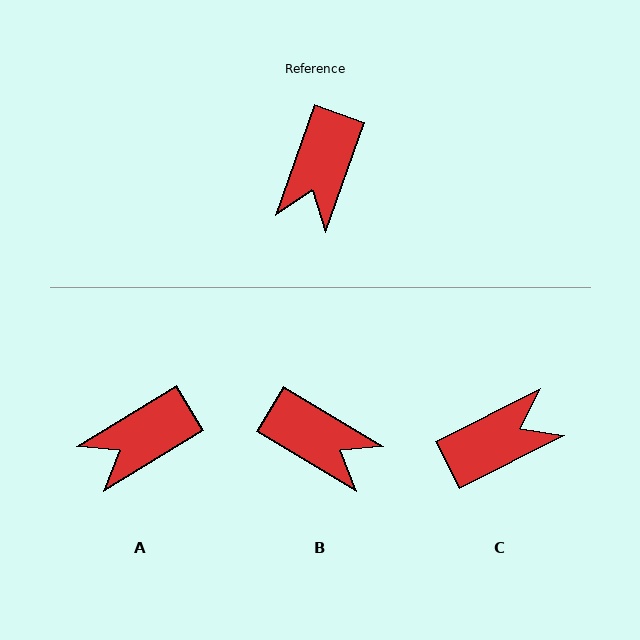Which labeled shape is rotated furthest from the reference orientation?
C, about 136 degrees away.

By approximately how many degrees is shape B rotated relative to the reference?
Approximately 79 degrees counter-clockwise.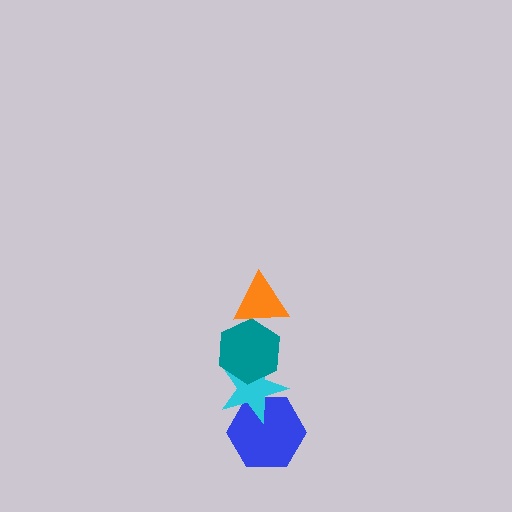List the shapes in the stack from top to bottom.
From top to bottom: the orange triangle, the teal hexagon, the cyan star, the blue hexagon.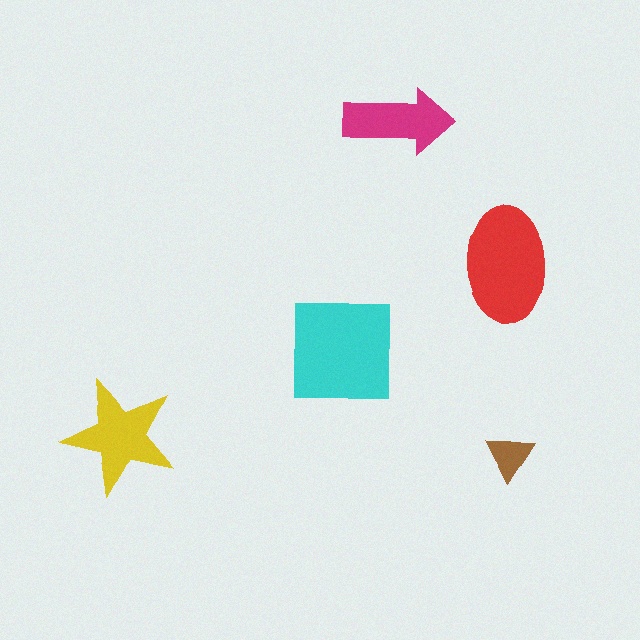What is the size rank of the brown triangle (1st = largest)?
5th.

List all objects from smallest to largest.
The brown triangle, the magenta arrow, the yellow star, the red ellipse, the cyan square.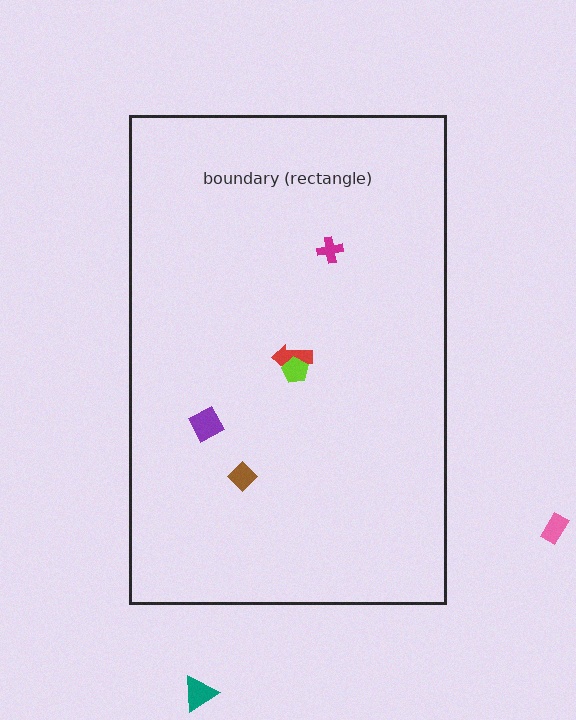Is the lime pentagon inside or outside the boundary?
Inside.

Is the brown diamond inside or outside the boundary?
Inside.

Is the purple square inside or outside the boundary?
Inside.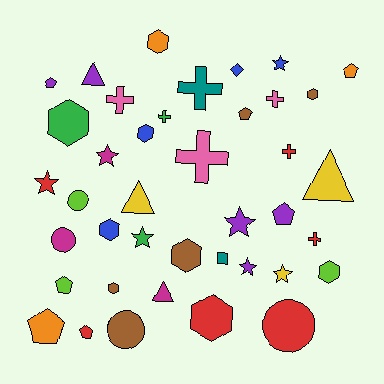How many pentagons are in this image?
There are 7 pentagons.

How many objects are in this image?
There are 40 objects.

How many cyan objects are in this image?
There are no cyan objects.